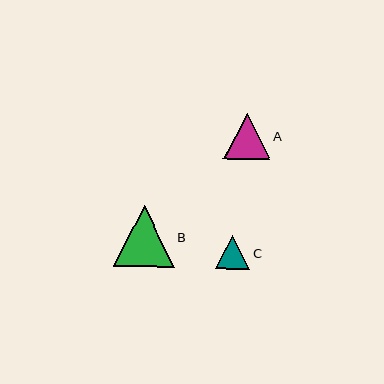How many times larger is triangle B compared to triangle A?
Triangle B is approximately 1.3 times the size of triangle A.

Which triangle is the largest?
Triangle B is the largest with a size of approximately 61 pixels.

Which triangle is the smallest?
Triangle C is the smallest with a size of approximately 34 pixels.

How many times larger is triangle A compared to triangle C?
Triangle A is approximately 1.4 times the size of triangle C.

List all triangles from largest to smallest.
From largest to smallest: B, A, C.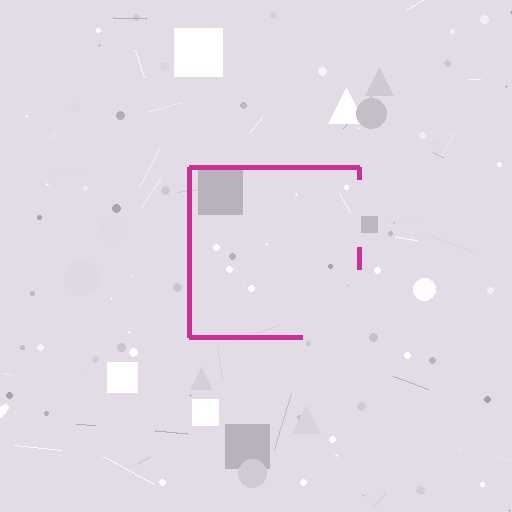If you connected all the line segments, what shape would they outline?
They would outline a square.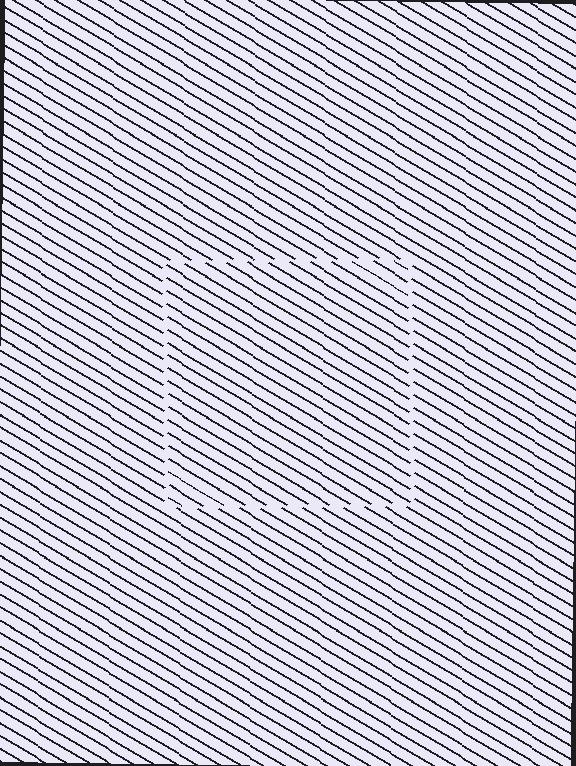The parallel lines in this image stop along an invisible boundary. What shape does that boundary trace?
An illusory square. The interior of the shape contains the same grating, shifted by half a period — the contour is defined by the phase discontinuity where line-ends from the inner and outer gratings abut.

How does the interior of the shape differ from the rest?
The interior of the shape contains the same grating, shifted by half a period — the contour is defined by the phase discontinuity where line-ends from the inner and outer gratings abut.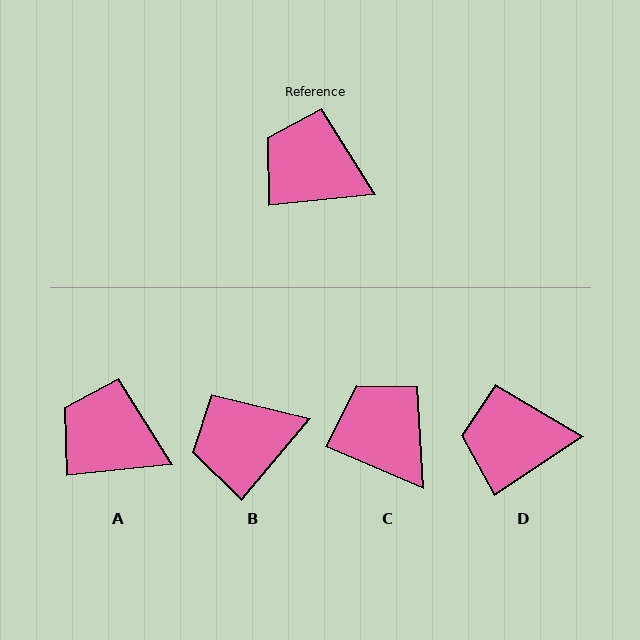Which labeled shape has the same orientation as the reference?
A.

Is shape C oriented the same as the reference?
No, it is off by about 29 degrees.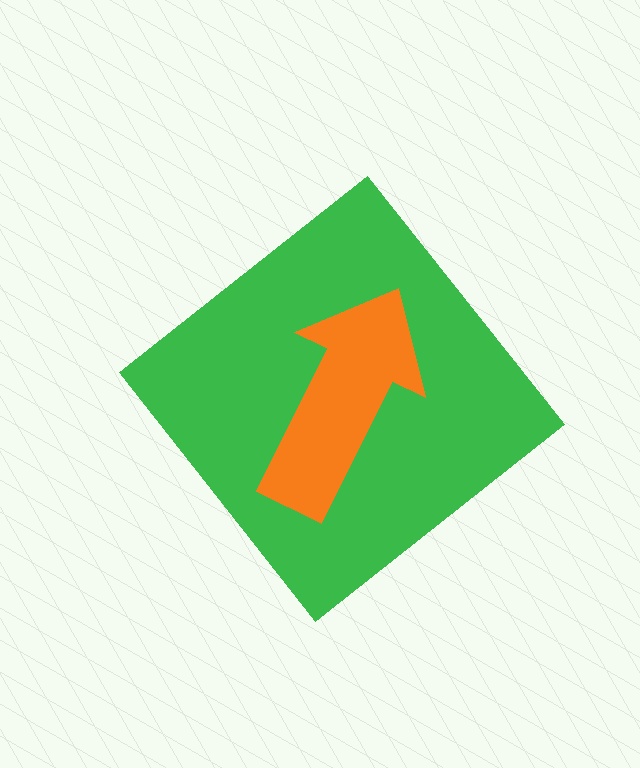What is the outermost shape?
The green diamond.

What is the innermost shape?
The orange arrow.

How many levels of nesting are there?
2.